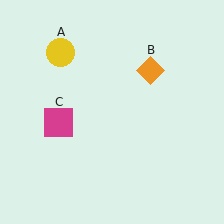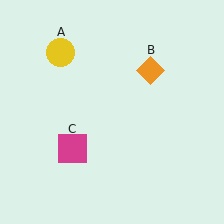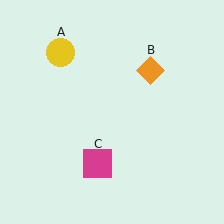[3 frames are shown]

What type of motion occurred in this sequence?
The magenta square (object C) rotated counterclockwise around the center of the scene.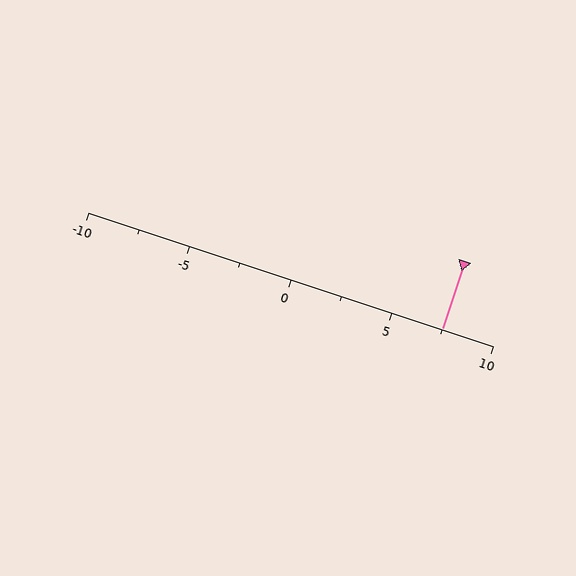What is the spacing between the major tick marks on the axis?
The major ticks are spaced 5 apart.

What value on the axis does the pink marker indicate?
The marker indicates approximately 7.5.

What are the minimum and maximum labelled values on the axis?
The axis runs from -10 to 10.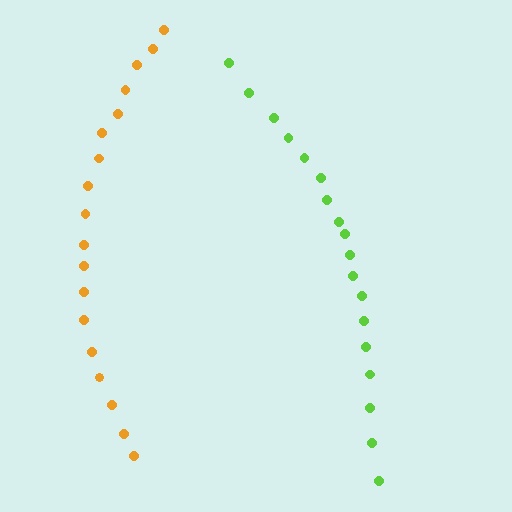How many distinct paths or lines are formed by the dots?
There are 2 distinct paths.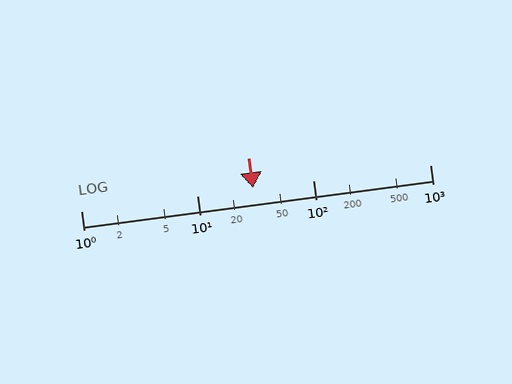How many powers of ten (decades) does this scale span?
The scale spans 3 decades, from 1 to 1000.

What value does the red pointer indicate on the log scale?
The pointer indicates approximately 30.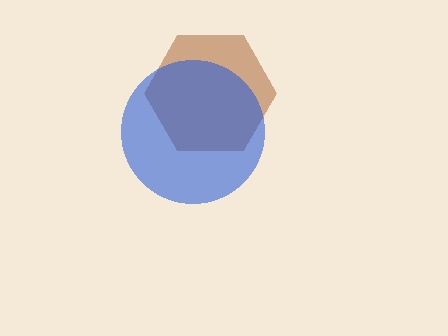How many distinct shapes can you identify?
There are 2 distinct shapes: a brown hexagon, a blue circle.